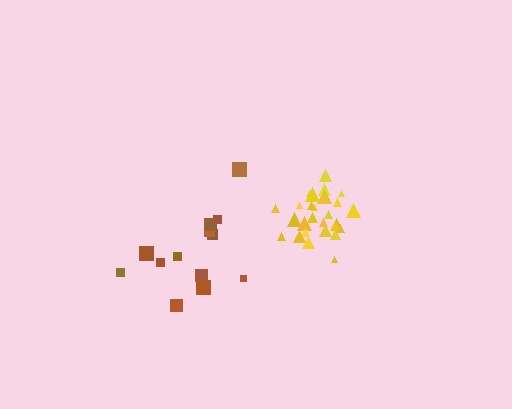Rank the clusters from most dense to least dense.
yellow, brown.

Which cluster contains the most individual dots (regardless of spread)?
Yellow (28).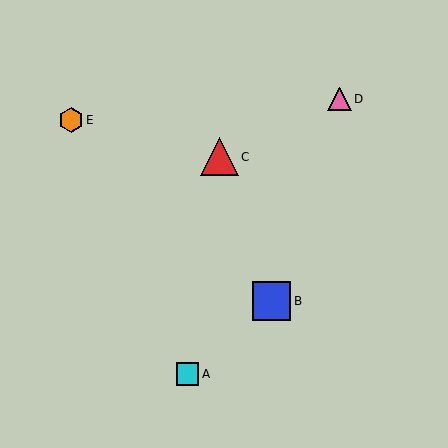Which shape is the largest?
The blue square (labeled B) is the largest.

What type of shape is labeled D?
Shape D is a pink triangle.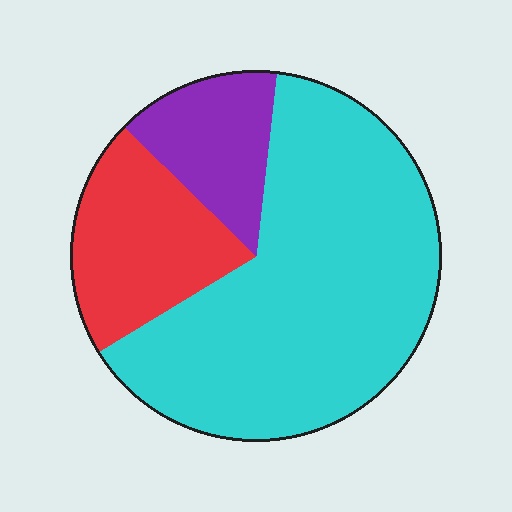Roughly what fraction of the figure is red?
Red covers 21% of the figure.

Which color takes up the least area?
Purple, at roughly 15%.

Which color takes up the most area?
Cyan, at roughly 65%.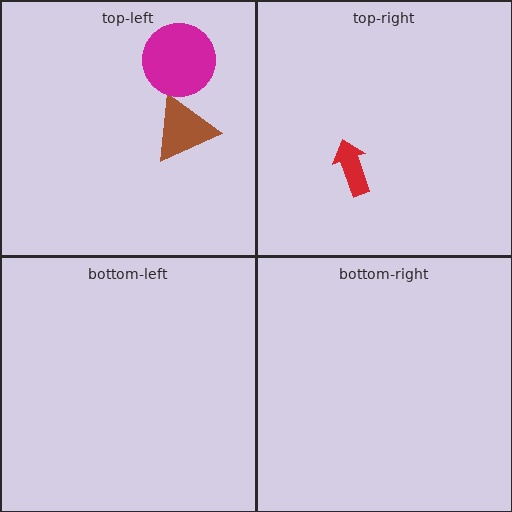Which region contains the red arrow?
The top-right region.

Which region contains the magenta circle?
The top-left region.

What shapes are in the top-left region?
The brown triangle, the magenta circle.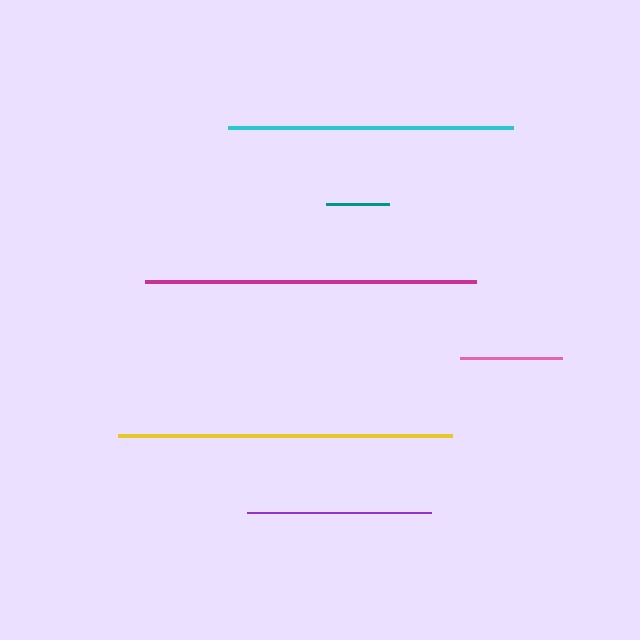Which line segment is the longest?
The yellow line is the longest at approximately 334 pixels.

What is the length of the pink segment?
The pink segment is approximately 102 pixels long.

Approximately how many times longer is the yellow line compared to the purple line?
The yellow line is approximately 1.8 times the length of the purple line.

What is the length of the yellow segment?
The yellow segment is approximately 334 pixels long.